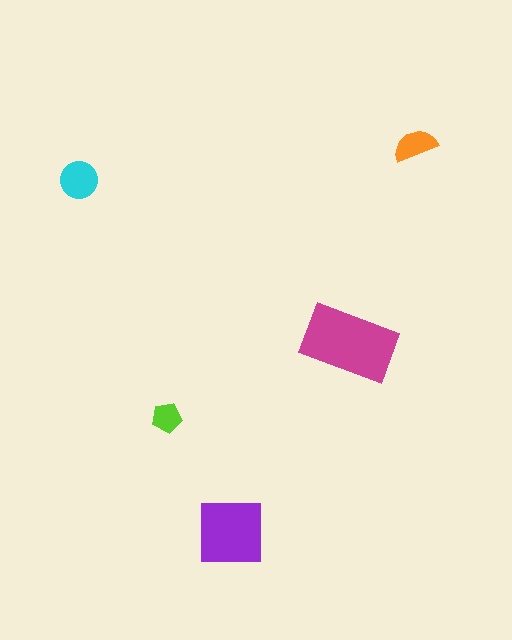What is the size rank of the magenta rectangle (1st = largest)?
1st.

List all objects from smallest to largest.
The lime pentagon, the orange semicircle, the cyan circle, the purple square, the magenta rectangle.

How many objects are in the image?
There are 5 objects in the image.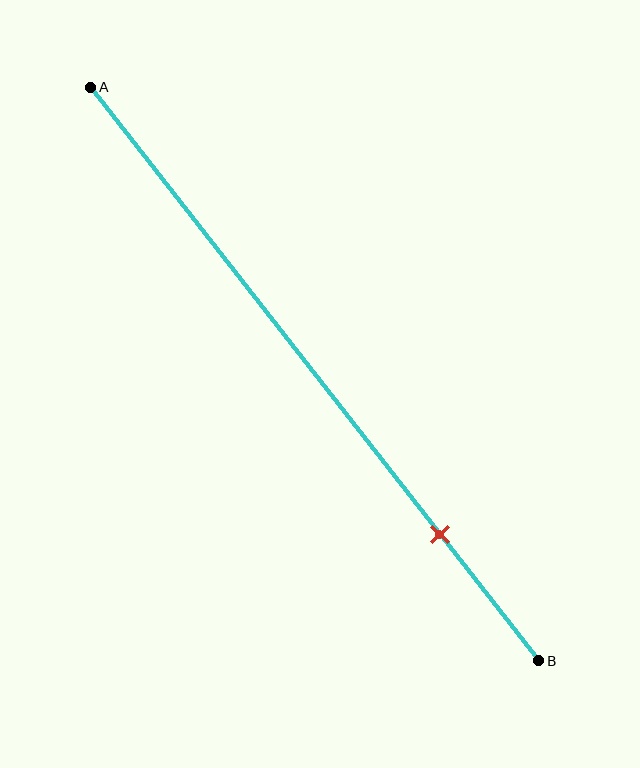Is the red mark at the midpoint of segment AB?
No, the mark is at about 80% from A, not at the 50% midpoint.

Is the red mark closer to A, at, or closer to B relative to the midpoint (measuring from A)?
The red mark is closer to point B than the midpoint of segment AB.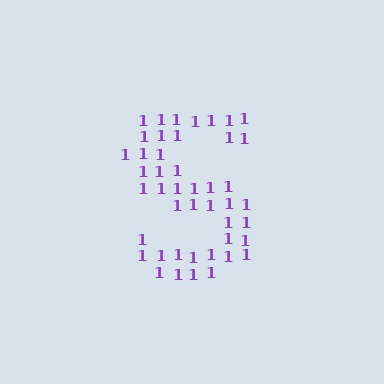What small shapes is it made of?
It is made of small digit 1's.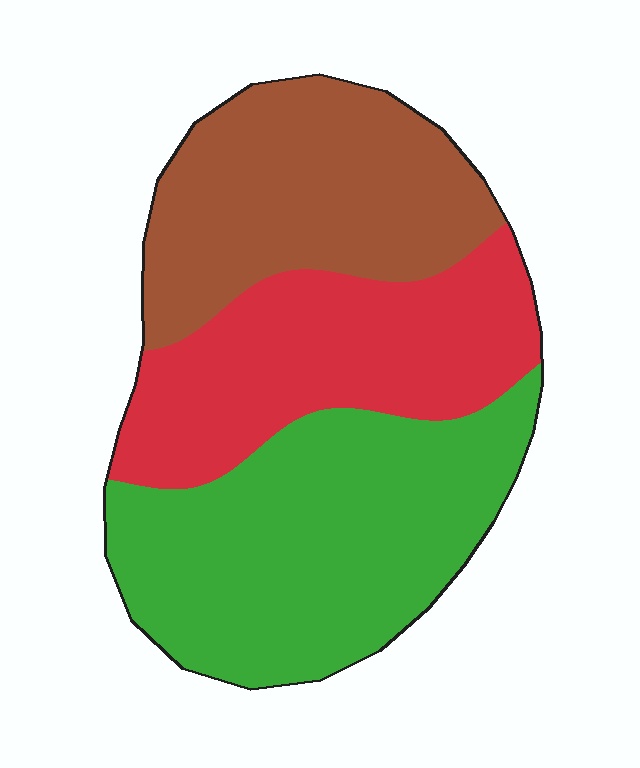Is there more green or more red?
Green.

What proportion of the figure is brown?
Brown covers 30% of the figure.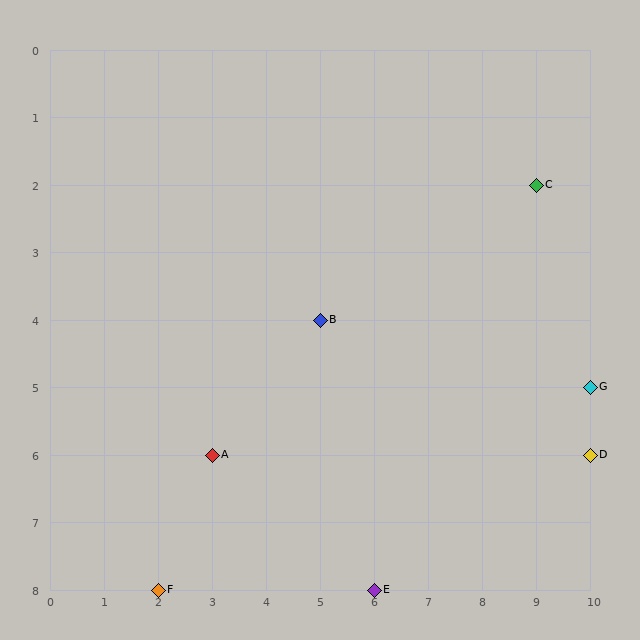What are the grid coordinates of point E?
Point E is at grid coordinates (6, 8).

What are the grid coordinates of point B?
Point B is at grid coordinates (5, 4).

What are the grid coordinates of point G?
Point G is at grid coordinates (10, 5).